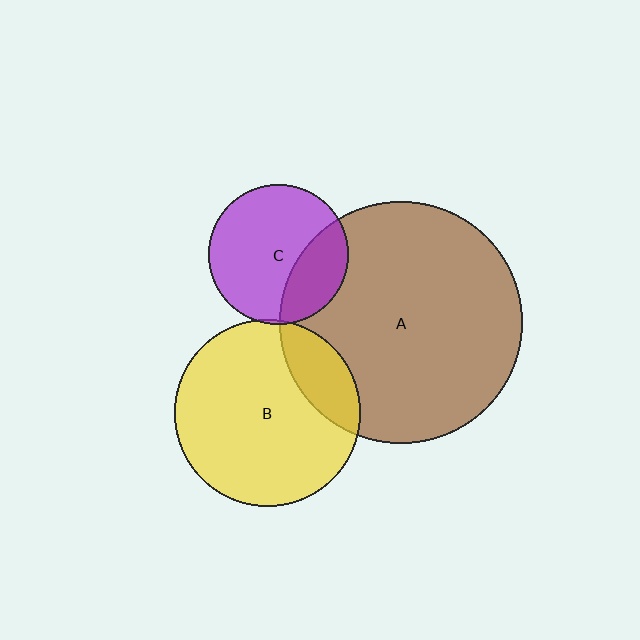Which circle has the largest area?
Circle A (brown).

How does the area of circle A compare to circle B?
Approximately 1.7 times.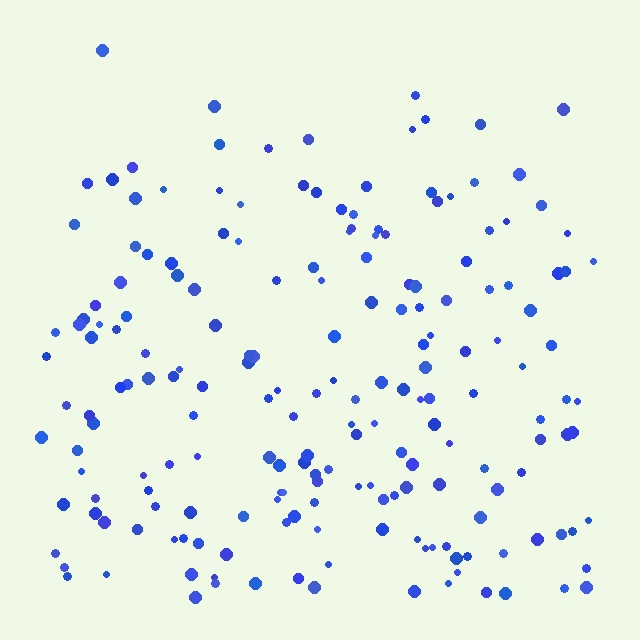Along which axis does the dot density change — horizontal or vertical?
Vertical.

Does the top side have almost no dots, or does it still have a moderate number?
Still a moderate number, just noticeably fewer than the bottom.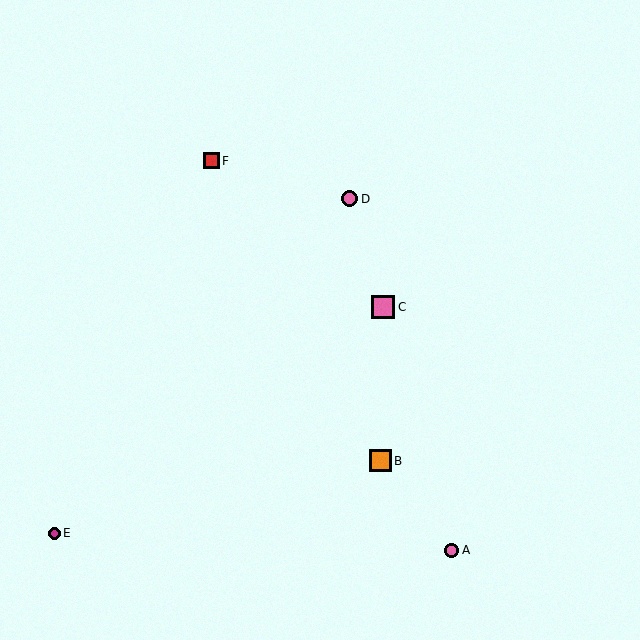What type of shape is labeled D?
Shape D is a pink circle.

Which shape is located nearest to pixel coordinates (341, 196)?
The pink circle (labeled D) at (350, 199) is nearest to that location.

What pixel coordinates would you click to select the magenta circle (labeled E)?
Click at (54, 533) to select the magenta circle E.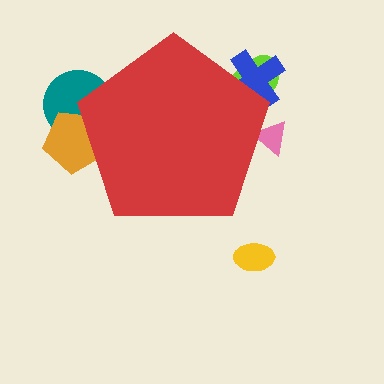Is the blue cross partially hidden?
Yes, the blue cross is partially hidden behind the red pentagon.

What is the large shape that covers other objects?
A red pentagon.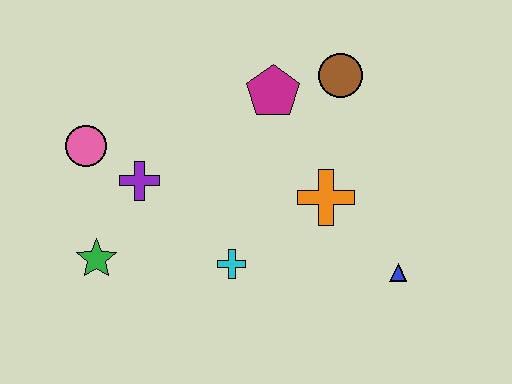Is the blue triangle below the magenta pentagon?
Yes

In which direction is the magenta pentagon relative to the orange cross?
The magenta pentagon is above the orange cross.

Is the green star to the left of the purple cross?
Yes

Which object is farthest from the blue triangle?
The pink circle is farthest from the blue triangle.